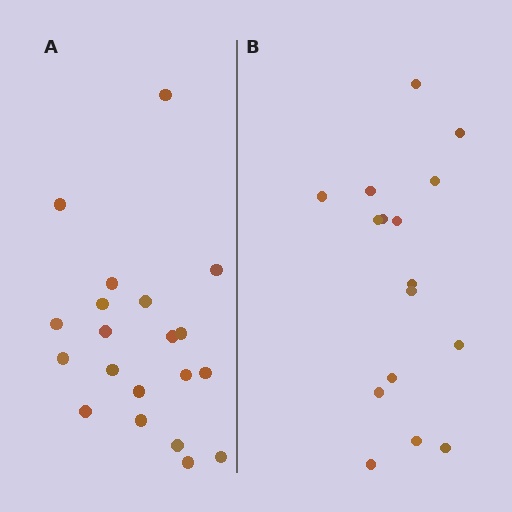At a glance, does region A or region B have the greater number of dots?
Region A (the left region) has more dots.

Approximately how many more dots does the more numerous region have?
Region A has about 4 more dots than region B.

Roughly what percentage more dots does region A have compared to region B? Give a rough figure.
About 25% more.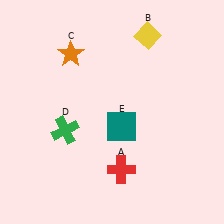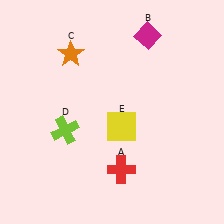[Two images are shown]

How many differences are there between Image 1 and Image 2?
There are 3 differences between the two images.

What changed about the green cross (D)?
In Image 1, D is green. In Image 2, it changed to lime.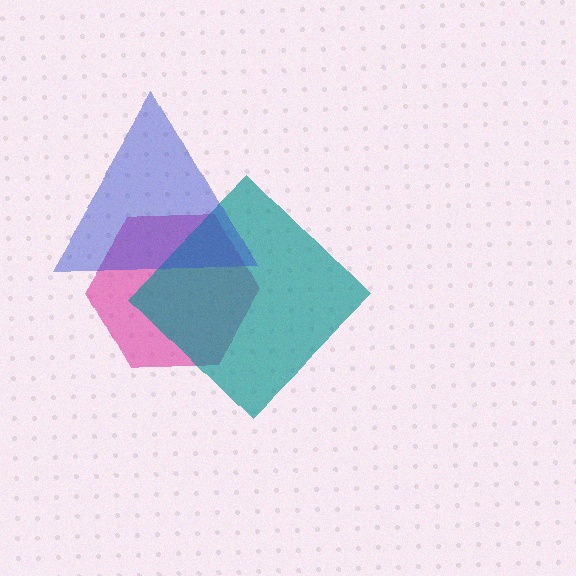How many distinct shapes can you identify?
There are 3 distinct shapes: a magenta hexagon, a teal diamond, a blue triangle.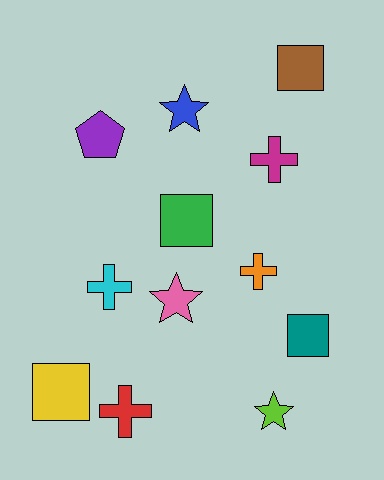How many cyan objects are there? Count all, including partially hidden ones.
There is 1 cyan object.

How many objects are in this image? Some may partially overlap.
There are 12 objects.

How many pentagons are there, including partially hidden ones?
There is 1 pentagon.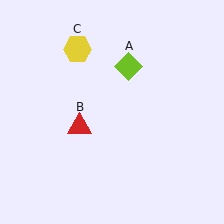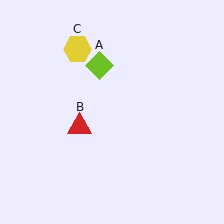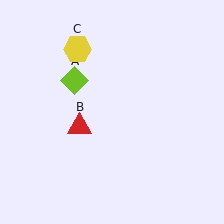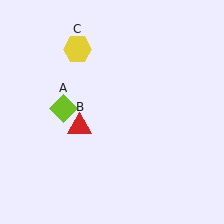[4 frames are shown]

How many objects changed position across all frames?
1 object changed position: lime diamond (object A).